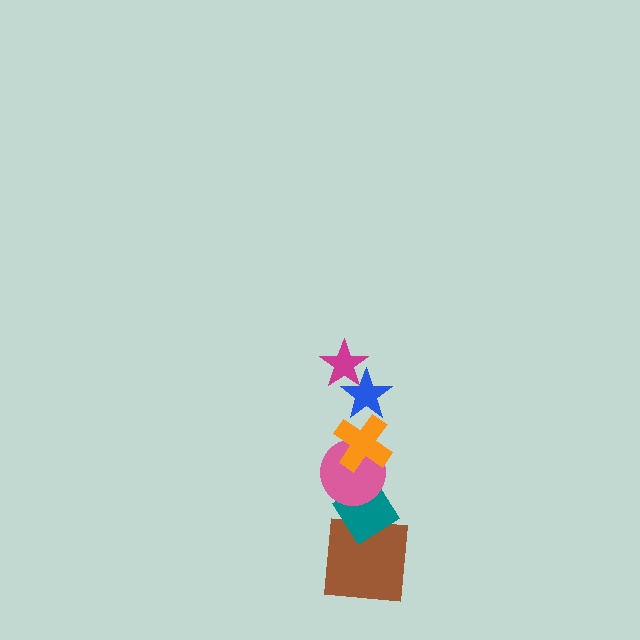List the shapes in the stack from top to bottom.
From top to bottom: the magenta star, the blue star, the orange cross, the pink circle, the teal diamond, the brown square.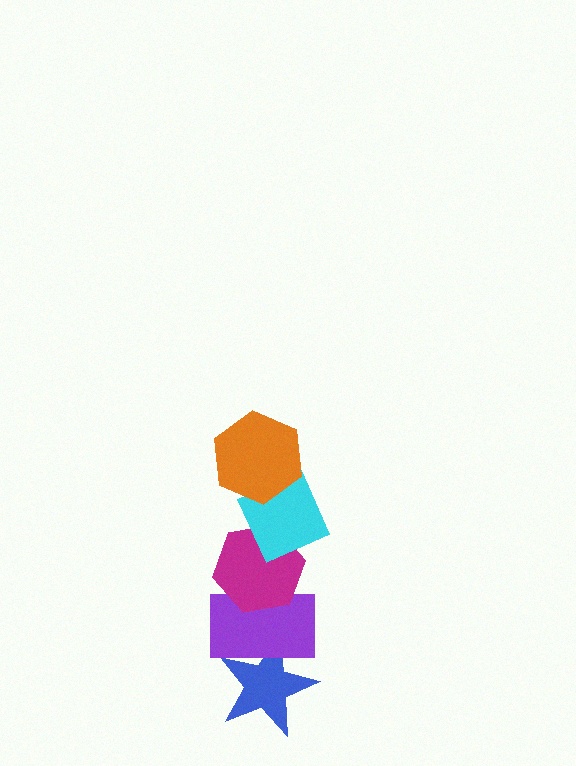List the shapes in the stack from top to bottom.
From top to bottom: the orange hexagon, the cyan diamond, the magenta hexagon, the purple rectangle, the blue star.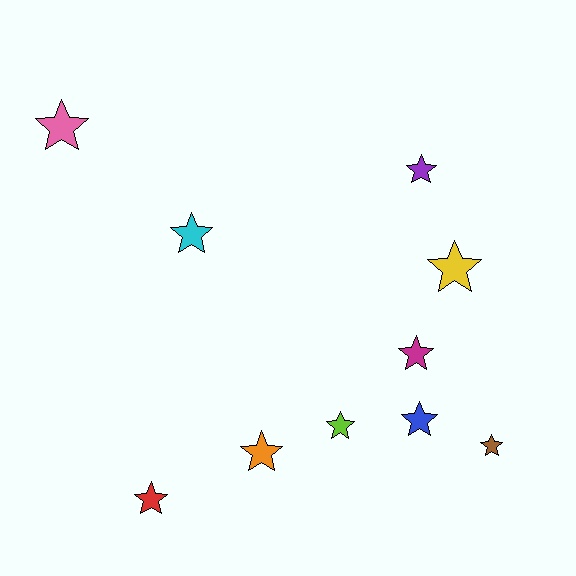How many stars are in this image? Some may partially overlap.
There are 10 stars.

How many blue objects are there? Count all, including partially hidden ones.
There is 1 blue object.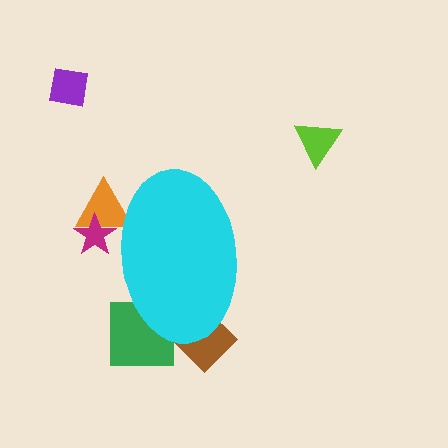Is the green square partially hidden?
Yes, the green square is partially hidden behind the cyan ellipse.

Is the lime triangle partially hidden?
No, the lime triangle is fully visible.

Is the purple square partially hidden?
No, the purple square is fully visible.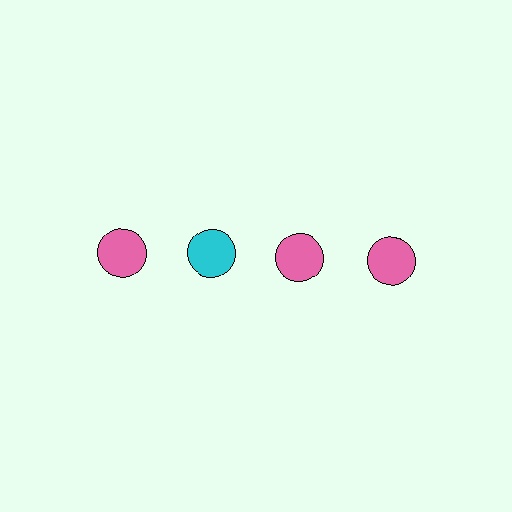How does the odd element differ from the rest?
It has a different color: cyan instead of pink.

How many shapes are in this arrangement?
There are 4 shapes arranged in a grid pattern.